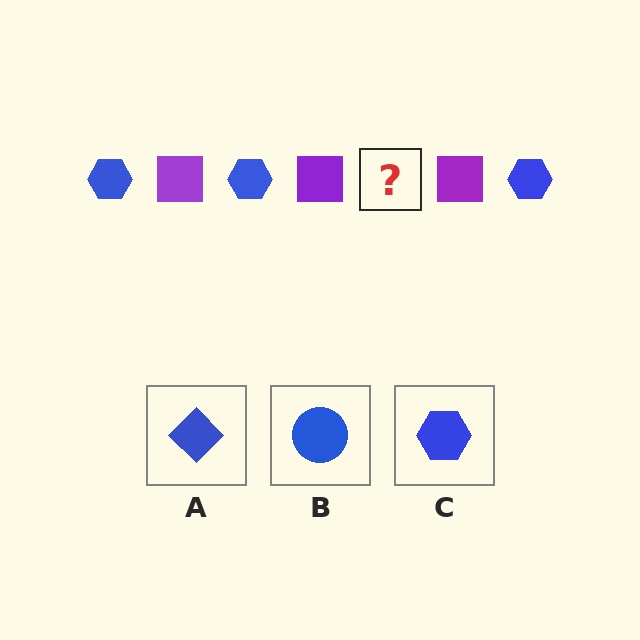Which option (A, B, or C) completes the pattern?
C.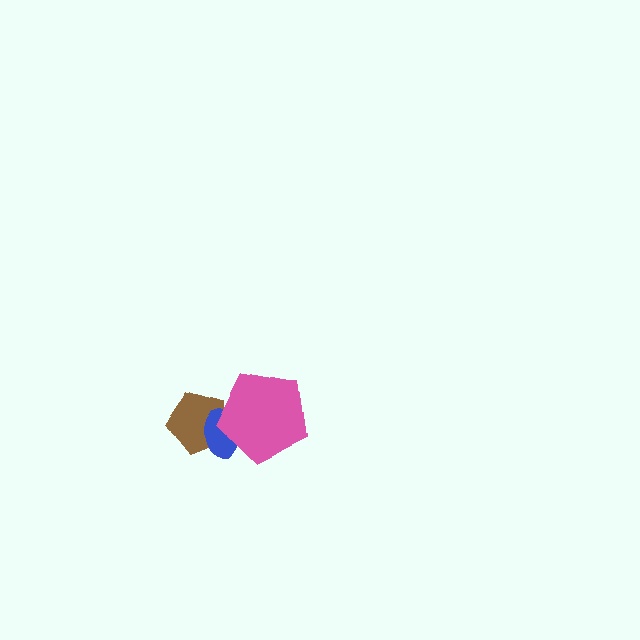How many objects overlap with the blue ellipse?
2 objects overlap with the blue ellipse.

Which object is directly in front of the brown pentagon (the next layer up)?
The blue ellipse is directly in front of the brown pentagon.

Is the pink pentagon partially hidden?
No, no other shape covers it.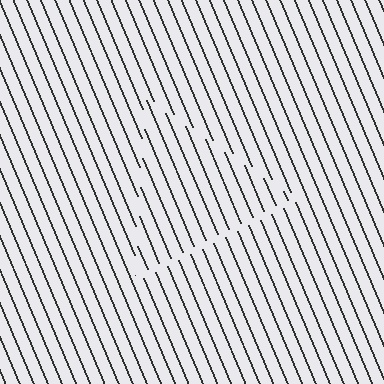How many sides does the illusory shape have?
3 sides — the line-ends trace a triangle.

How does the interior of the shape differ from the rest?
The interior of the shape contains the same grating, shifted by half a period — the contour is defined by the phase discontinuity where line-ends from the inner and outer gratings abut.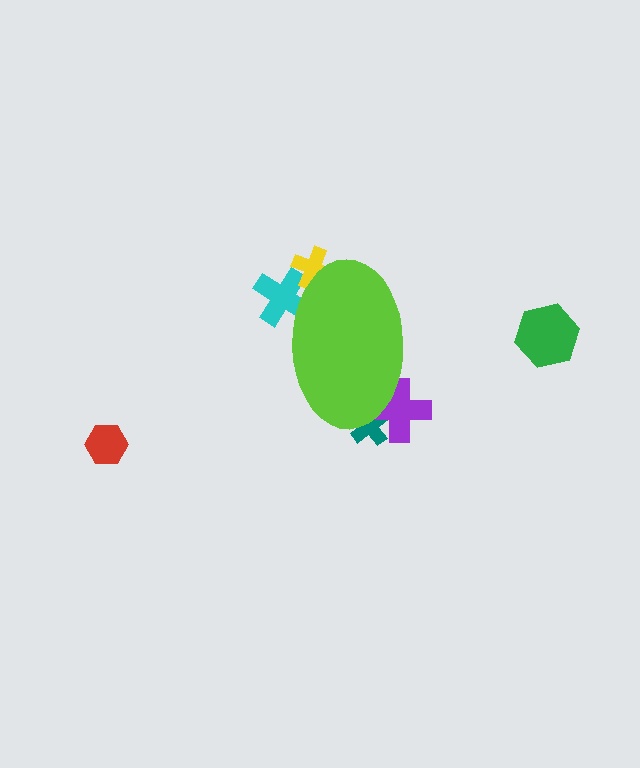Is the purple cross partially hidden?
Yes, the purple cross is partially hidden behind the lime ellipse.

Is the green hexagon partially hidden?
No, the green hexagon is fully visible.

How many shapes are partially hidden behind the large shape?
4 shapes are partially hidden.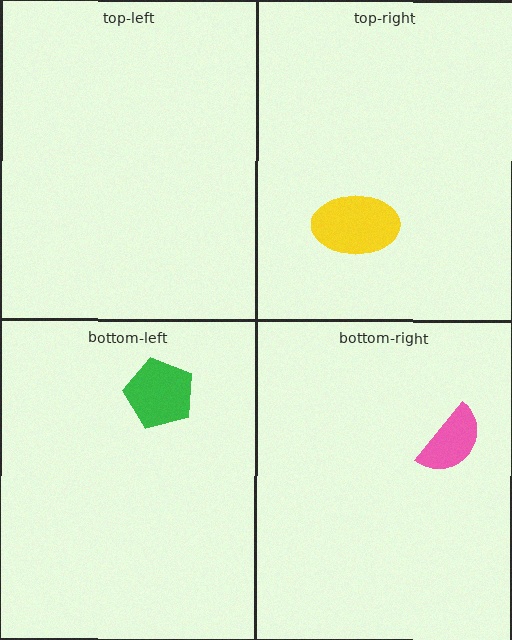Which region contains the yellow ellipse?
The top-right region.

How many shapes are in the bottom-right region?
1.